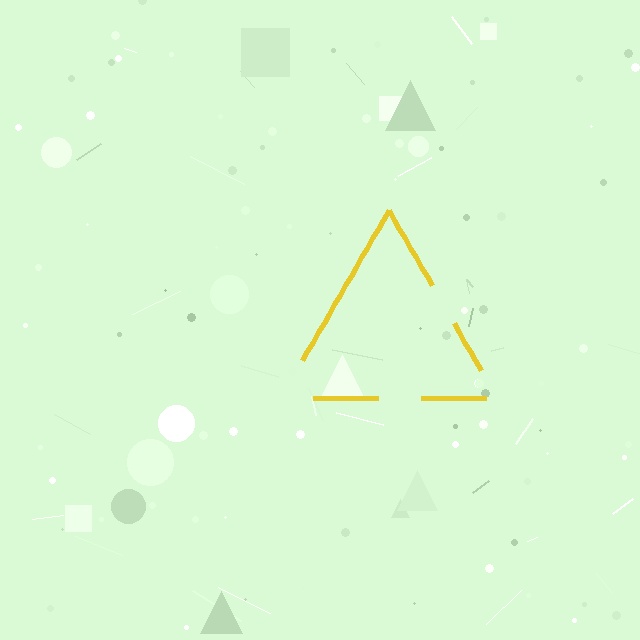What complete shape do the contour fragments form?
The contour fragments form a triangle.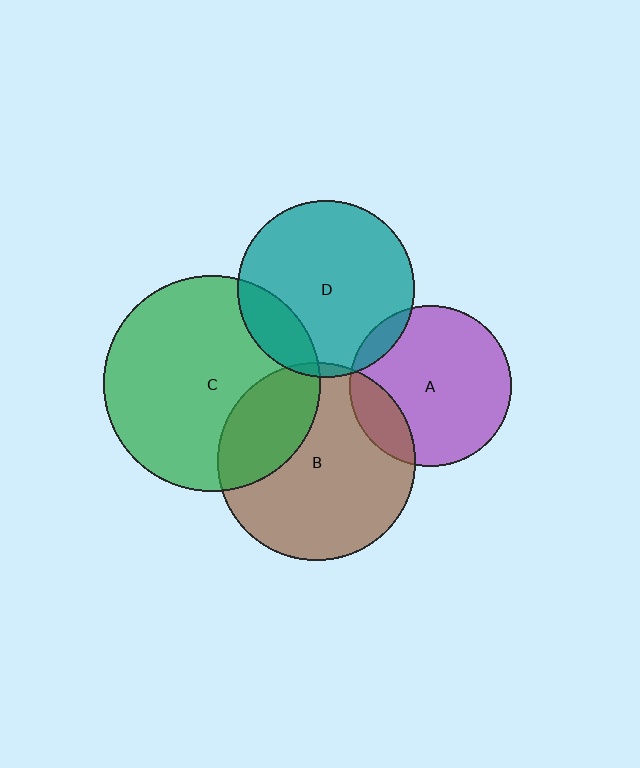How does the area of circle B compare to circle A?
Approximately 1.5 times.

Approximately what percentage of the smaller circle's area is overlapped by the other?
Approximately 5%.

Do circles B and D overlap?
Yes.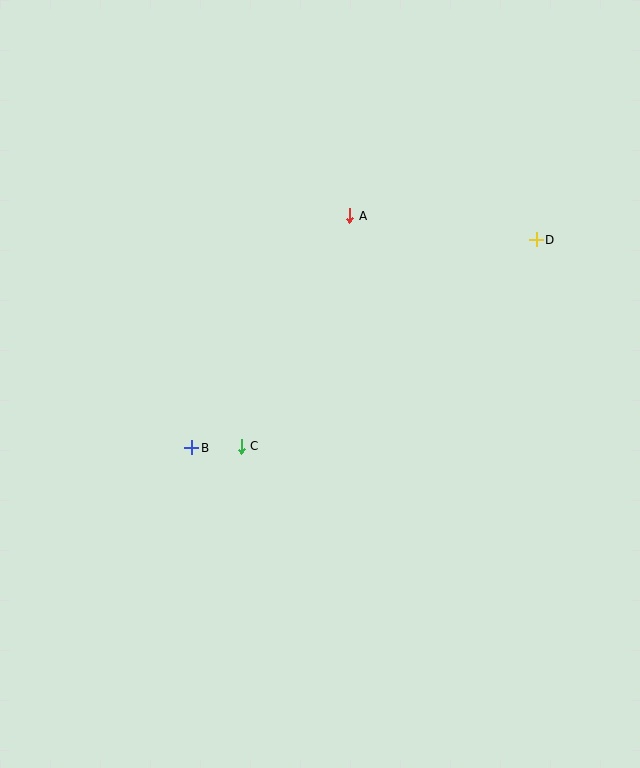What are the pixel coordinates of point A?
Point A is at (350, 216).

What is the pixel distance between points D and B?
The distance between D and B is 402 pixels.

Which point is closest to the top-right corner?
Point D is closest to the top-right corner.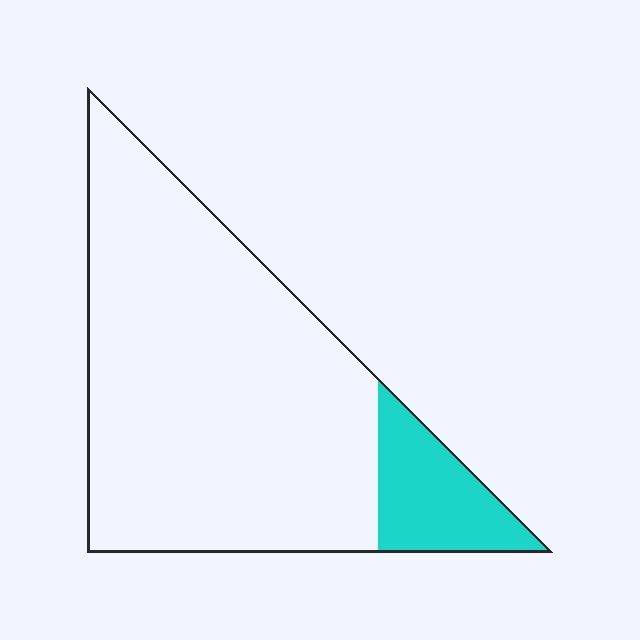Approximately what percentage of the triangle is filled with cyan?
Approximately 15%.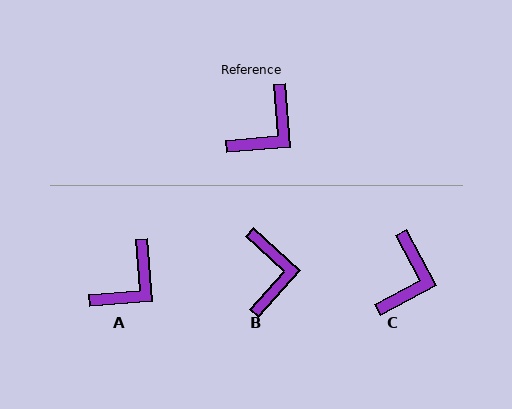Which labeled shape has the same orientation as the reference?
A.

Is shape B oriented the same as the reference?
No, it is off by about 43 degrees.